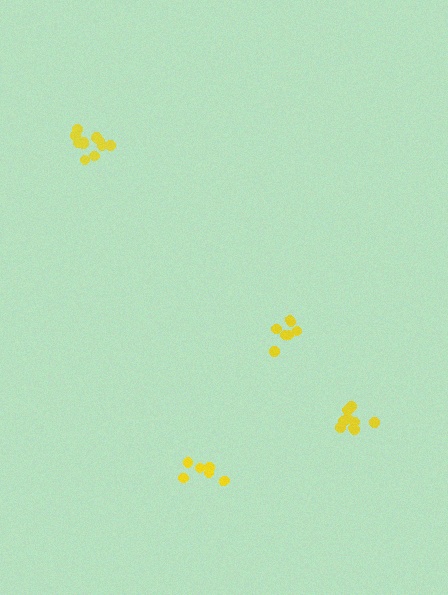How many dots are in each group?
Group 1: 7 dots, Group 2: 10 dots, Group 3: 11 dots, Group 4: 6 dots (34 total).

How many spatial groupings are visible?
There are 4 spatial groupings.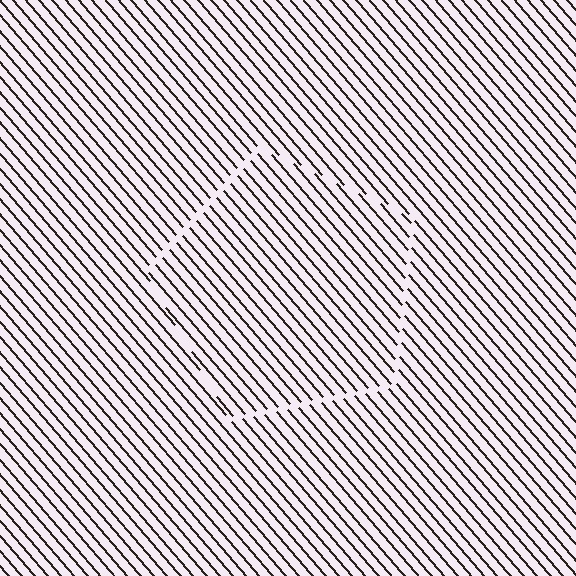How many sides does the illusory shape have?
5 sides — the line-ends trace a pentagon.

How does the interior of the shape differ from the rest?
The interior of the shape contains the same grating, shifted by half a period — the contour is defined by the phase discontinuity where line-ends from the inner and outer gratings abut.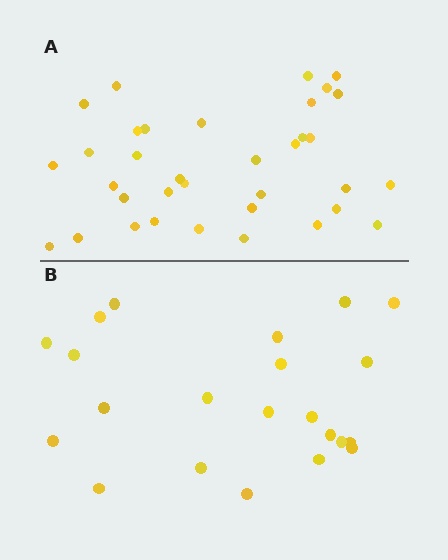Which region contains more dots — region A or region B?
Region A (the top region) has more dots.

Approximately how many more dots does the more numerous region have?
Region A has approximately 15 more dots than region B.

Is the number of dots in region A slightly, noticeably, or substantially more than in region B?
Region A has substantially more. The ratio is roughly 1.6 to 1.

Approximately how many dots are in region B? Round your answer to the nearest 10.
About 20 dots. (The exact count is 22, which rounds to 20.)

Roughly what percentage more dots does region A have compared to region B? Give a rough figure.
About 60% more.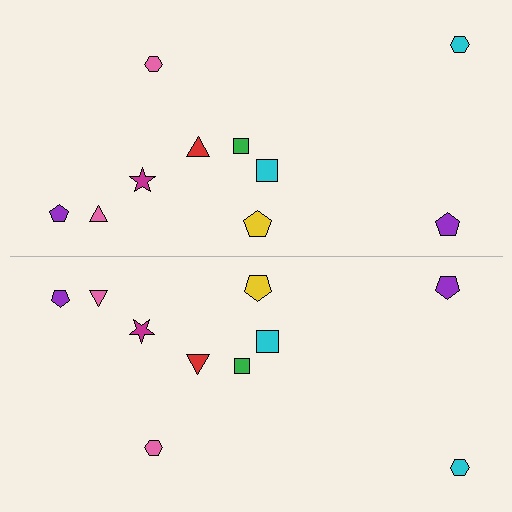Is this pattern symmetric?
Yes, this pattern has bilateral (reflection) symmetry.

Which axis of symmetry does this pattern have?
The pattern has a horizontal axis of symmetry running through the center of the image.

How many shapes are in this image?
There are 20 shapes in this image.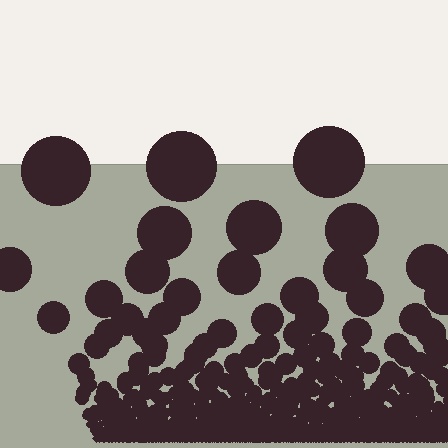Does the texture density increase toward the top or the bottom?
Density increases toward the bottom.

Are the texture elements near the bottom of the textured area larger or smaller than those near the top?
Smaller. The gradient is inverted — elements near the bottom are smaller and denser.